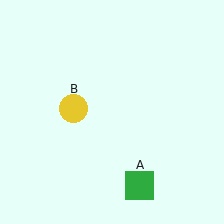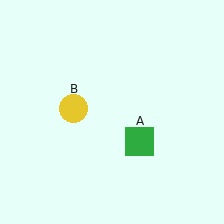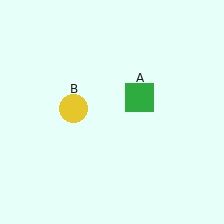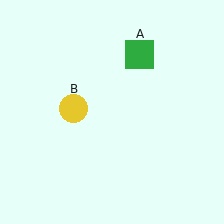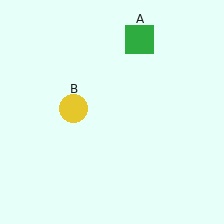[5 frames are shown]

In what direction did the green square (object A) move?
The green square (object A) moved up.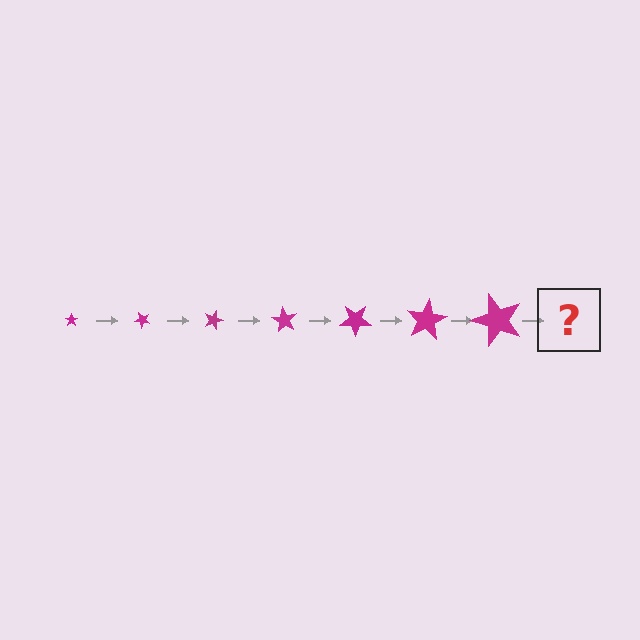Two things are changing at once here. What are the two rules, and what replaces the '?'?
The two rules are that the star grows larger each step and it rotates 45 degrees each step. The '?' should be a star, larger than the previous one and rotated 315 degrees from the start.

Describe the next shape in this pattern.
It should be a star, larger than the previous one and rotated 315 degrees from the start.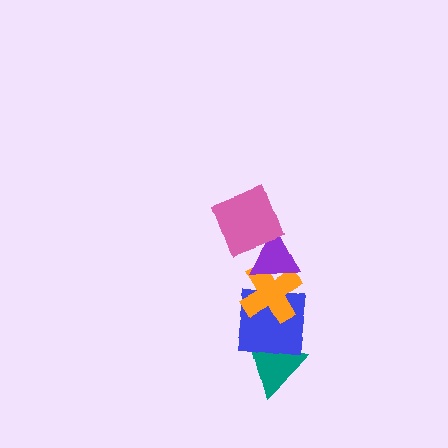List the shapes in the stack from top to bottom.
From top to bottom: the pink square, the purple triangle, the orange cross, the blue square, the teal triangle.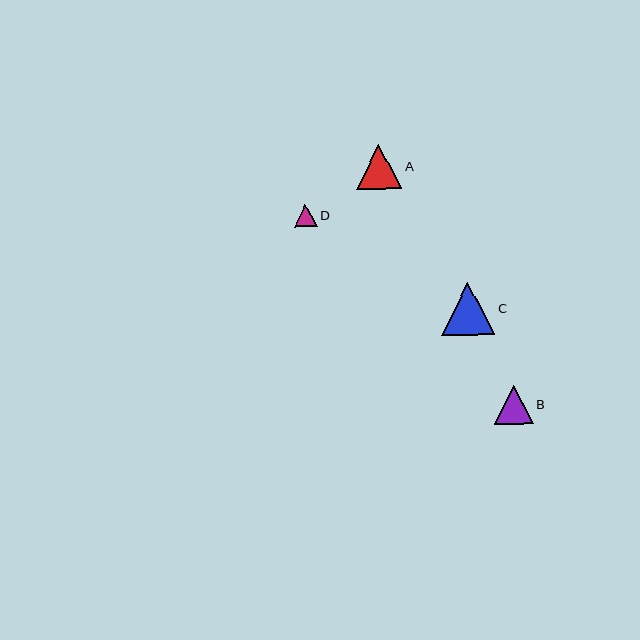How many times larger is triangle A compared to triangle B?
Triangle A is approximately 1.2 times the size of triangle B.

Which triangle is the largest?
Triangle C is the largest with a size of approximately 53 pixels.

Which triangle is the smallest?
Triangle D is the smallest with a size of approximately 23 pixels.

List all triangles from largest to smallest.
From largest to smallest: C, A, B, D.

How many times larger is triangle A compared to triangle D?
Triangle A is approximately 2.0 times the size of triangle D.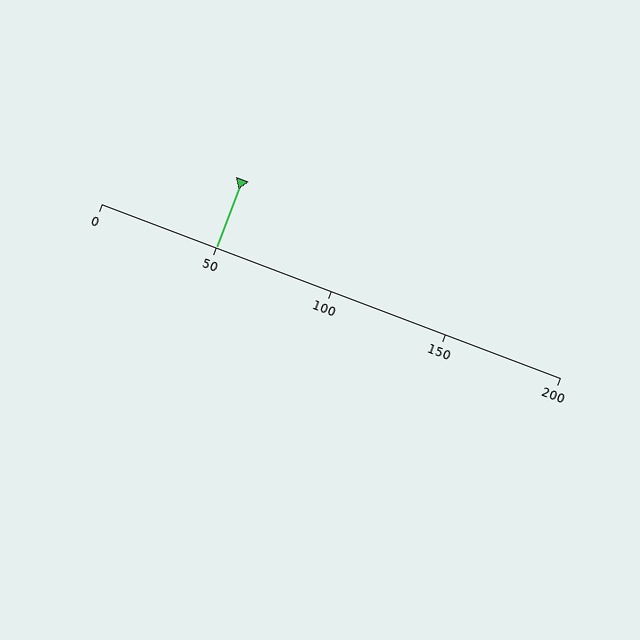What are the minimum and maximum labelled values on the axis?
The axis runs from 0 to 200.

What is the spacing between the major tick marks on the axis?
The major ticks are spaced 50 apart.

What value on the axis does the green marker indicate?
The marker indicates approximately 50.